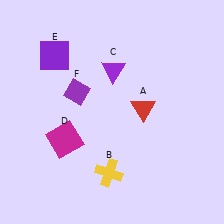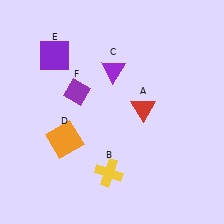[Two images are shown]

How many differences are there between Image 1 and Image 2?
There is 1 difference between the two images.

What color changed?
The square (D) changed from magenta in Image 1 to orange in Image 2.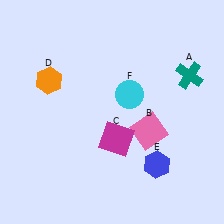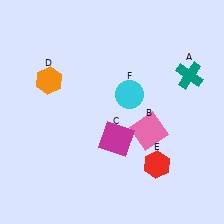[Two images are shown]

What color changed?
The hexagon (E) changed from blue in Image 1 to red in Image 2.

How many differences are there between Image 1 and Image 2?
There is 1 difference between the two images.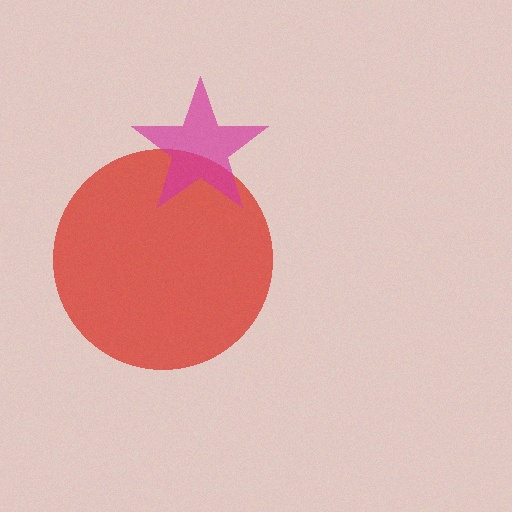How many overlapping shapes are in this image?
There are 2 overlapping shapes in the image.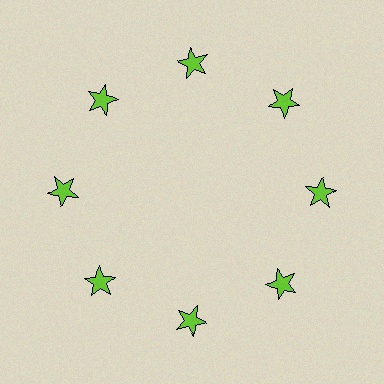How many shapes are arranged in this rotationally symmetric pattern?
There are 8 shapes, arranged in 8 groups of 1.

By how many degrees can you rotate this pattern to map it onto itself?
The pattern maps onto itself every 45 degrees of rotation.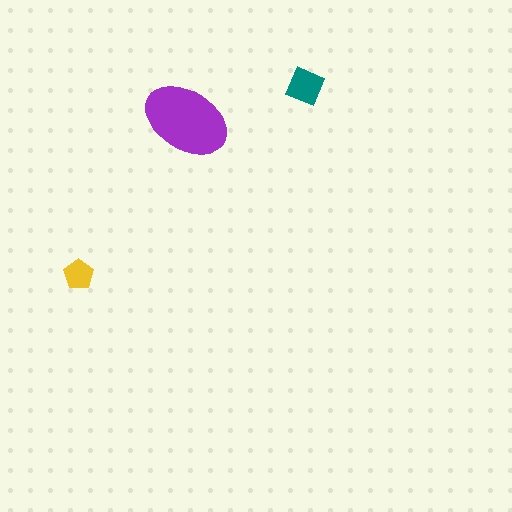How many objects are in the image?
There are 3 objects in the image.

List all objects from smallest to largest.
The yellow pentagon, the teal diamond, the purple ellipse.